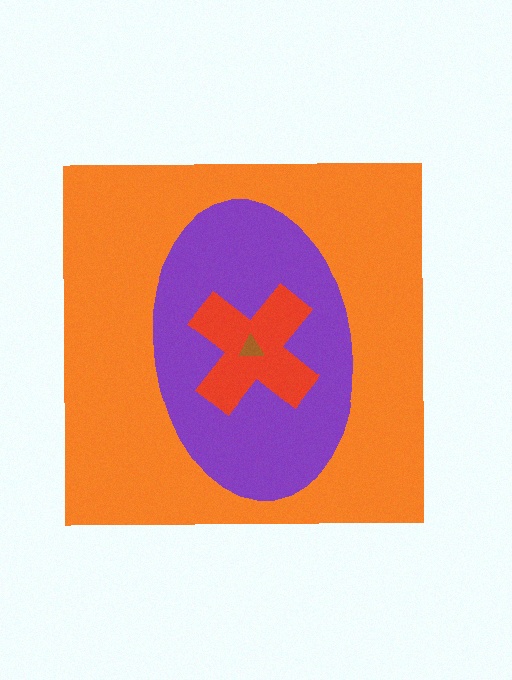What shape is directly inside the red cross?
The brown triangle.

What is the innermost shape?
The brown triangle.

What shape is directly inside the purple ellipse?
The red cross.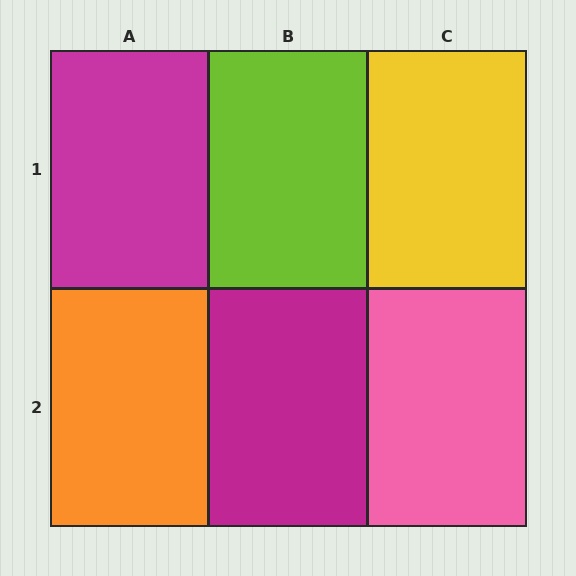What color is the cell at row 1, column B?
Lime.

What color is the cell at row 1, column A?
Magenta.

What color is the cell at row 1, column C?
Yellow.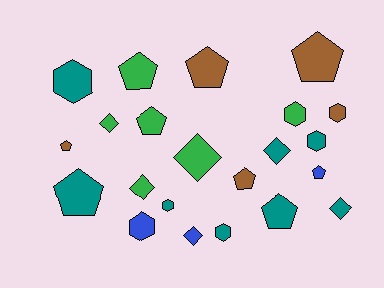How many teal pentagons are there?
There are 2 teal pentagons.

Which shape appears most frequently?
Pentagon, with 9 objects.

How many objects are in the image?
There are 22 objects.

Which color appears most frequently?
Teal, with 8 objects.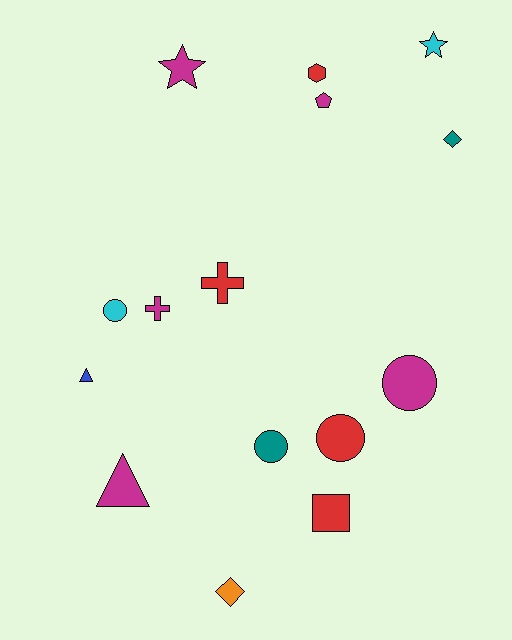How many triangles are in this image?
There are 2 triangles.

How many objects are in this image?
There are 15 objects.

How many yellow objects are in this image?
There are no yellow objects.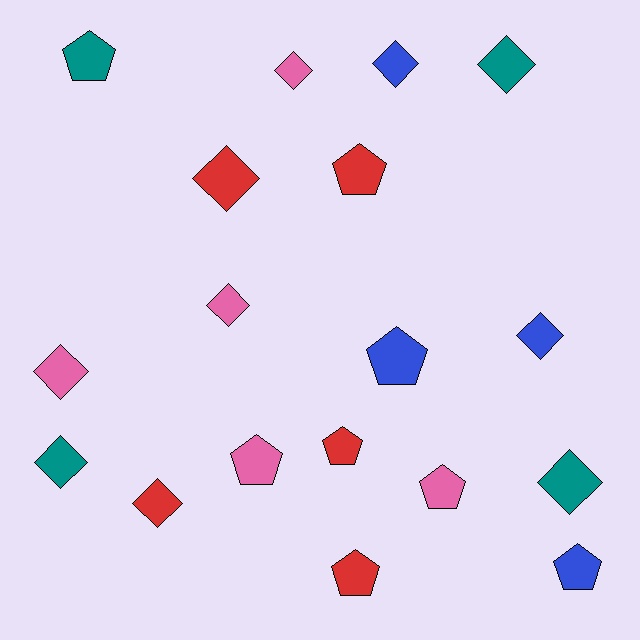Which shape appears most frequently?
Diamond, with 10 objects.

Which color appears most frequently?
Pink, with 5 objects.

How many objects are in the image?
There are 18 objects.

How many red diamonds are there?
There are 2 red diamonds.